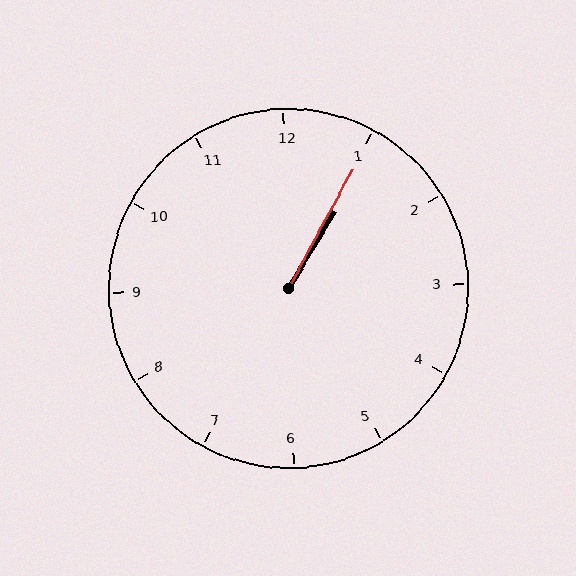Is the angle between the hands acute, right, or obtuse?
It is acute.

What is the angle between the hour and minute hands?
Approximately 2 degrees.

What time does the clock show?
1:05.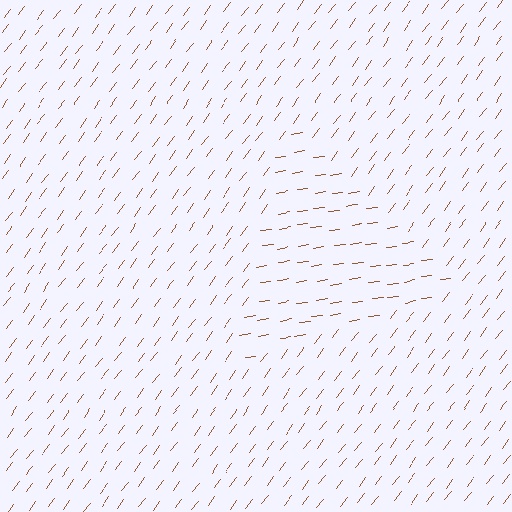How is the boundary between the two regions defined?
The boundary is defined purely by a change in line orientation (approximately 45 degrees difference). All lines are the same color and thickness.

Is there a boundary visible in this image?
Yes, there is a texture boundary formed by a change in line orientation.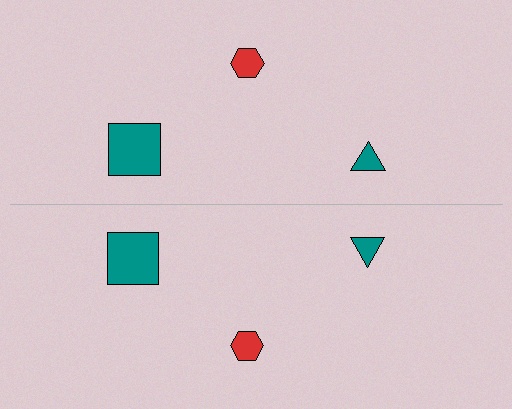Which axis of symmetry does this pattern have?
The pattern has a horizontal axis of symmetry running through the center of the image.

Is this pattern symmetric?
Yes, this pattern has bilateral (reflection) symmetry.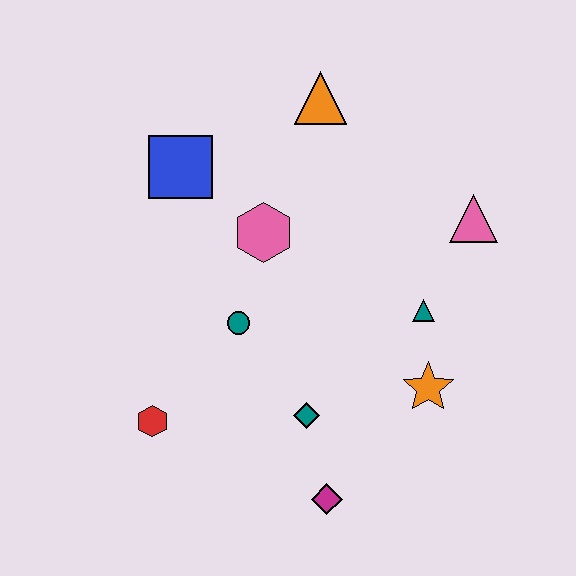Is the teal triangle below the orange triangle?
Yes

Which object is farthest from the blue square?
The magenta diamond is farthest from the blue square.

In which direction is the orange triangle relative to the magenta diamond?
The orange triangle is above the magenta diamond.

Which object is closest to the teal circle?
The pink hexagon is closest to the teal circle.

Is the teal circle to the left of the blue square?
No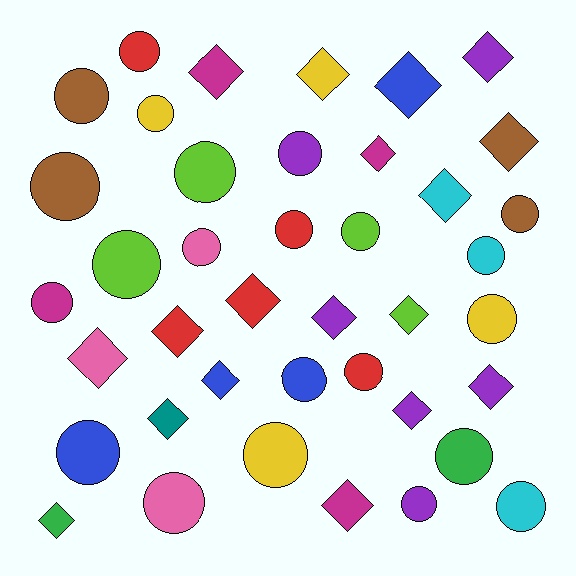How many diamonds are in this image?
There are 18 diamonds.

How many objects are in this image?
There are 40 objects.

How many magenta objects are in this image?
There are 4 magenta objects.